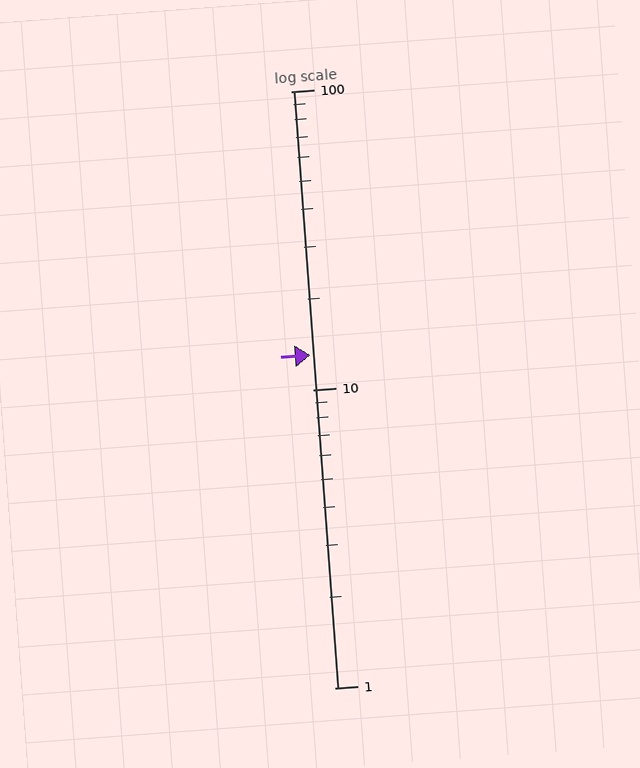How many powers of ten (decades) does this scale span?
The scale spans 2 decades, from 1 to 100.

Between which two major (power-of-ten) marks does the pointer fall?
The pointer is between 10 and 100.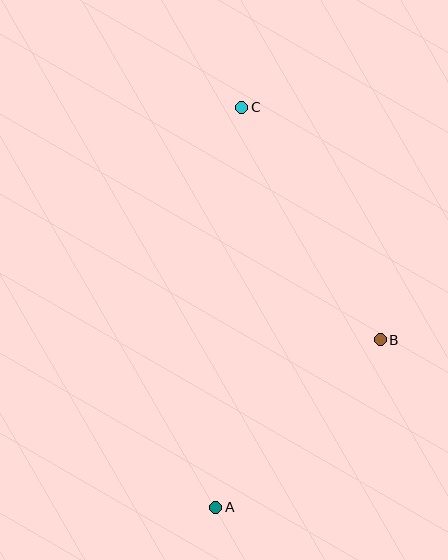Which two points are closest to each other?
Points A and B are closest to each other.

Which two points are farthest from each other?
Points A and C are farthest from each other.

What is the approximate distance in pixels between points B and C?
The distance between B and C is approximately 270 pixels.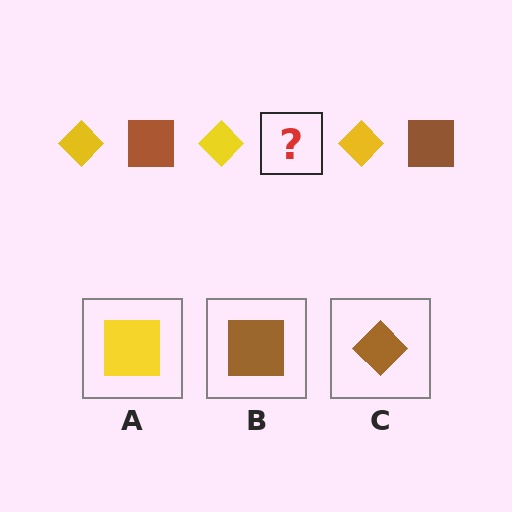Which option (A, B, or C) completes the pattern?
B.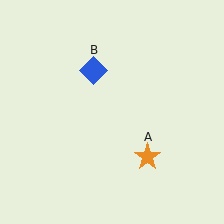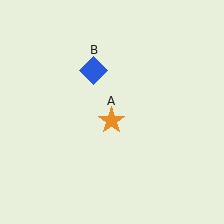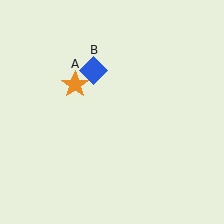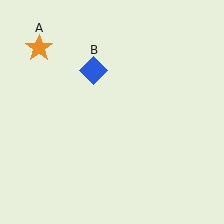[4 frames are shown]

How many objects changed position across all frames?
1 object changed position: orange star (object A).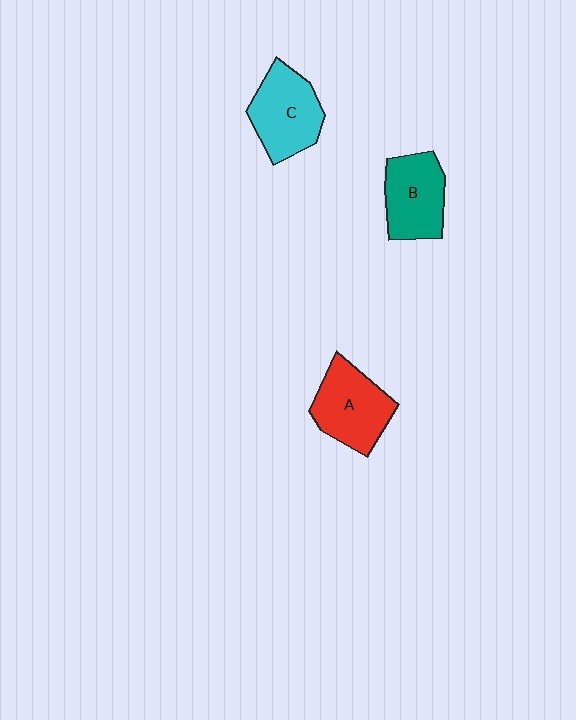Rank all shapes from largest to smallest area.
From largest to smallest: C (cyan), A (red), B (teal).